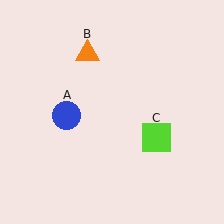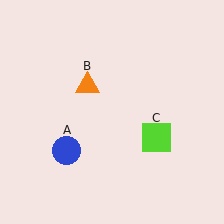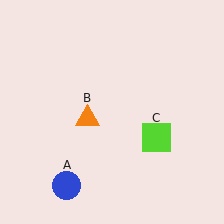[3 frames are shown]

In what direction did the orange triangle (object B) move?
The orange triangle (object B) moved down.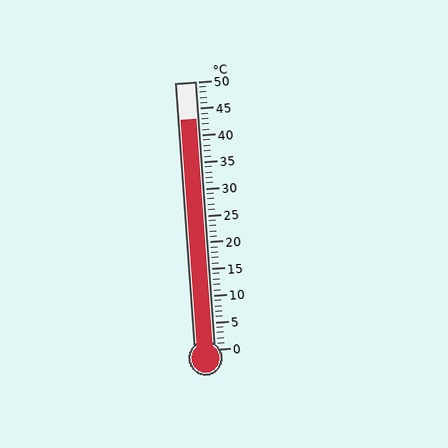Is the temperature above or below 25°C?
The temperature is above 25°C.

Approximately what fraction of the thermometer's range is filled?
The thermometer is filled to approximately 85% of its range.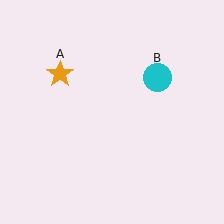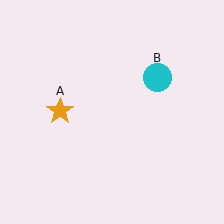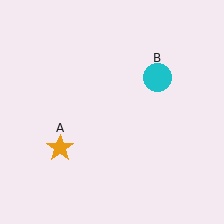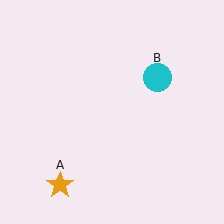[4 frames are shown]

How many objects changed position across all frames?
1 object changed position: orange star (object A).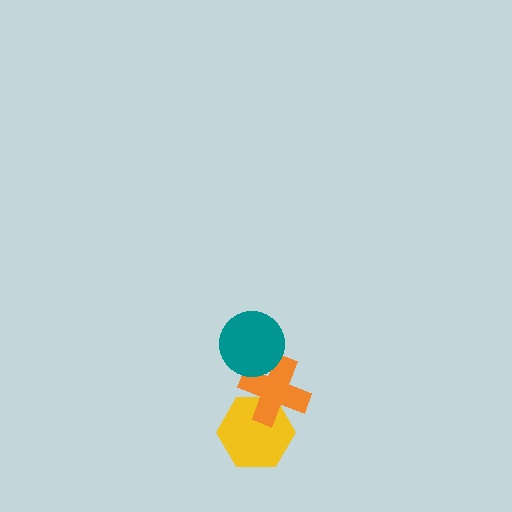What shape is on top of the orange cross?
The teal circle is on top of the orange cross.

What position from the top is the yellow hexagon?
The yellow hexagon is 3rd from the top.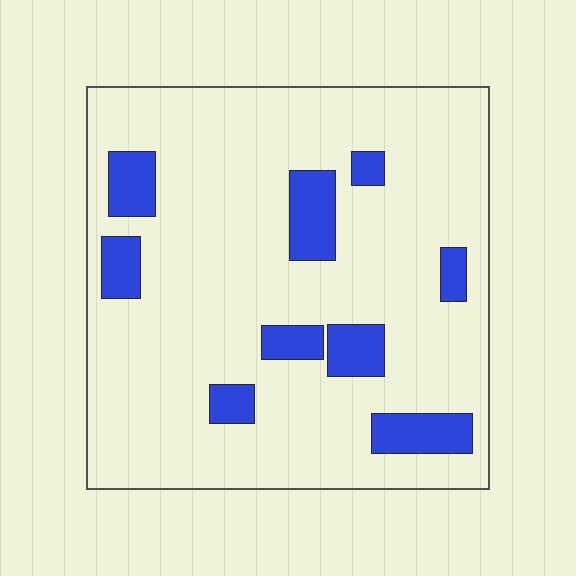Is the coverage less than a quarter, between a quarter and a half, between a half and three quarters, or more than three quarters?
Less than a quarter.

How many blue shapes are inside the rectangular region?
9.